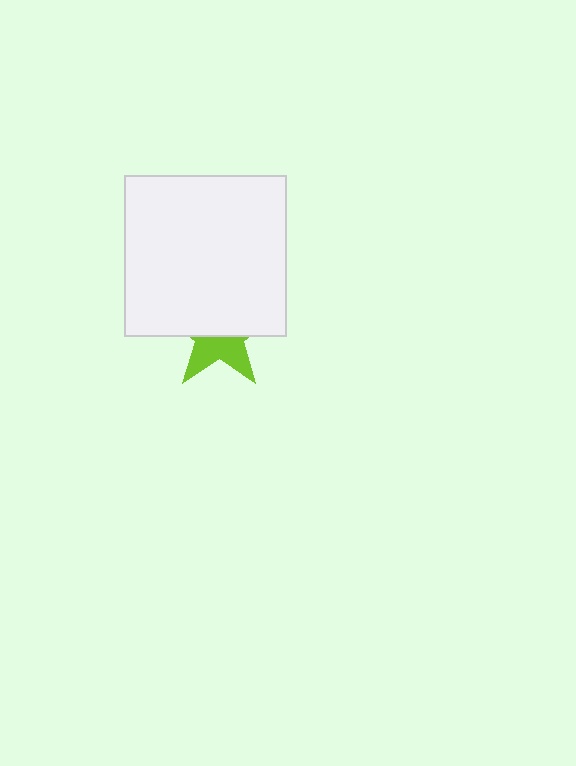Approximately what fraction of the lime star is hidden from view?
Roughly 60% of the lime star is hidden behind the white square.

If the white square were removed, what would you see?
You would see the complete lime star.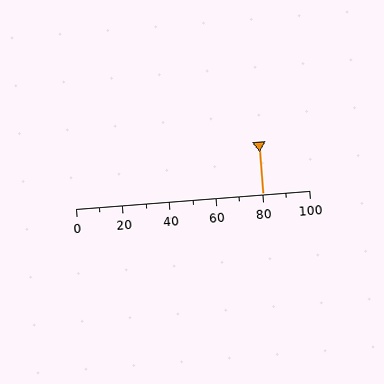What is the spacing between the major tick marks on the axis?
The major ticks are spaced 20 apart.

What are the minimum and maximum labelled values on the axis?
The axis runs from 0 to 100.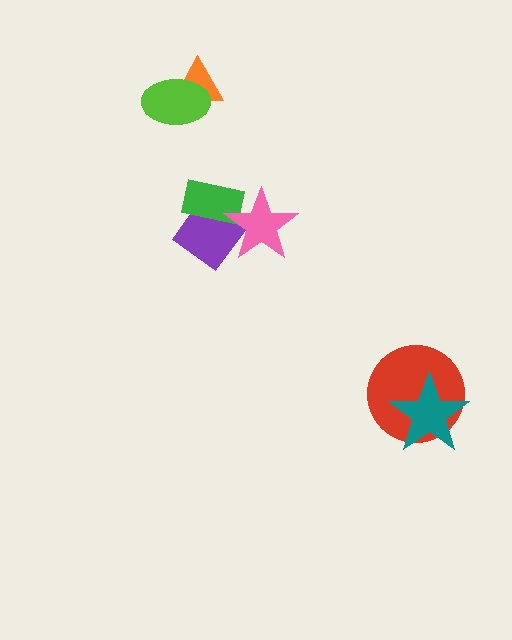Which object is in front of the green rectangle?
The pink star is in front of the green rectangle.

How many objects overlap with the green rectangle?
2 objects overlap with the green rectangle.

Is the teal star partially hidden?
No, no other shape covers it.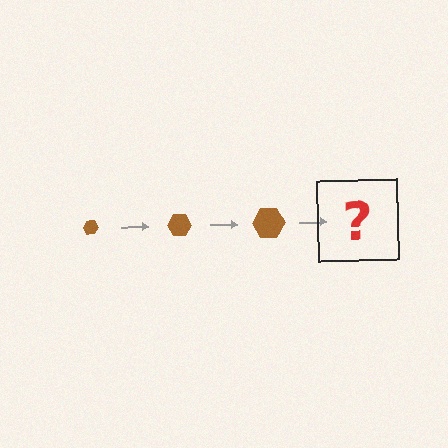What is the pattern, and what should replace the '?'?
The pattern is that the hexagon gets progressively larger each step. The '?' should be a brown hexagon, larger than the previous one.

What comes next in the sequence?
The next element should be a brown hexagon, larger than the previous one.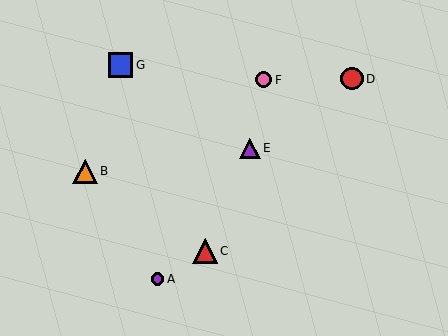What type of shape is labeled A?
Shape A is a purple circle.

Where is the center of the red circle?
The center of the red circle is at (352, 79).